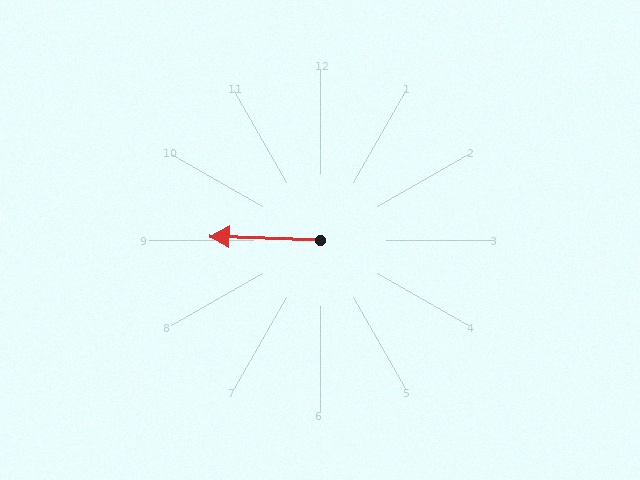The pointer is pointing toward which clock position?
Roughly 9 o'clock.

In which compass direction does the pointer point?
West.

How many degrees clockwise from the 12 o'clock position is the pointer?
Approximately 272 degrees.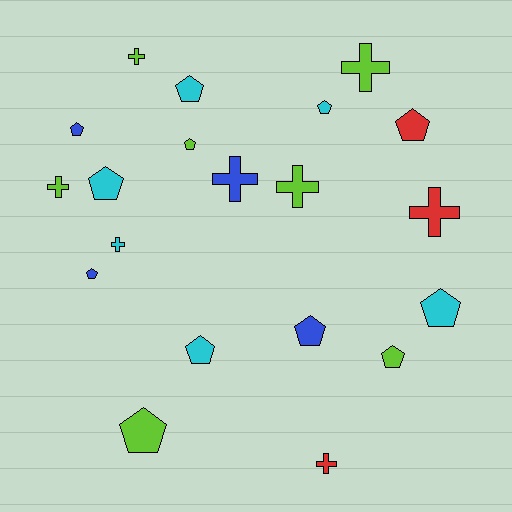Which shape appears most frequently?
Pentagon, with 12 objects.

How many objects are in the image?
There are 20 objects.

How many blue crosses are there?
There is 1 blue cross.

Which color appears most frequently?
Lime, with 7 objects.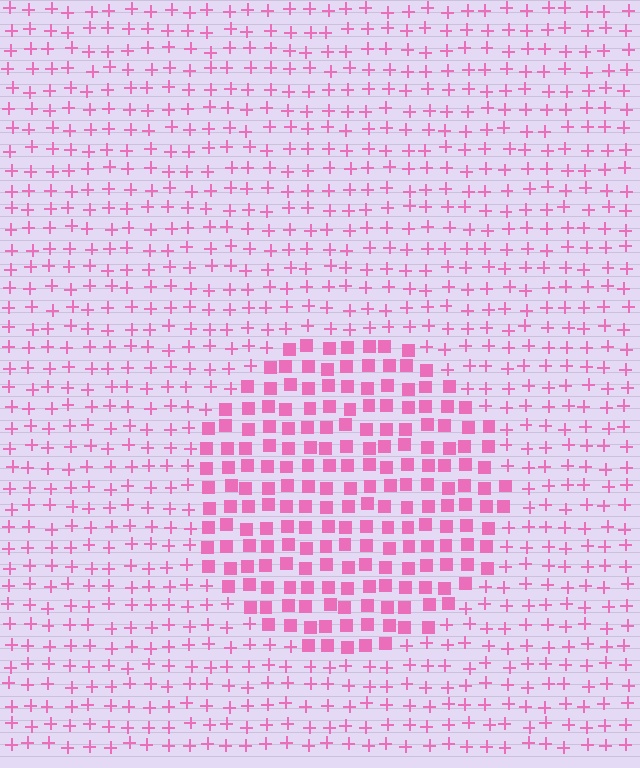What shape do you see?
I see a circle.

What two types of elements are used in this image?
The image uses squares inside the circle region and plus signs outside it.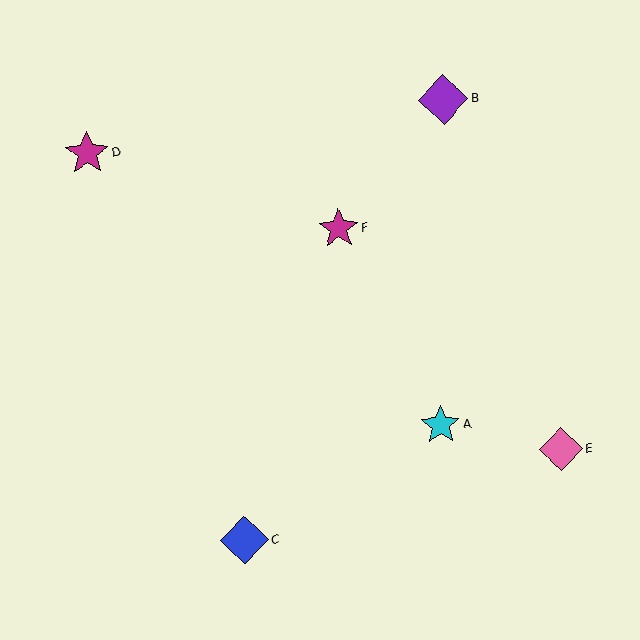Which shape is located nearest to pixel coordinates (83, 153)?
The magenta star (labeled D) at (87, 153) is nearest to that location.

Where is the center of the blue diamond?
The center of the blue diamond is at (244, 540).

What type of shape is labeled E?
Shape E is a pink diamond.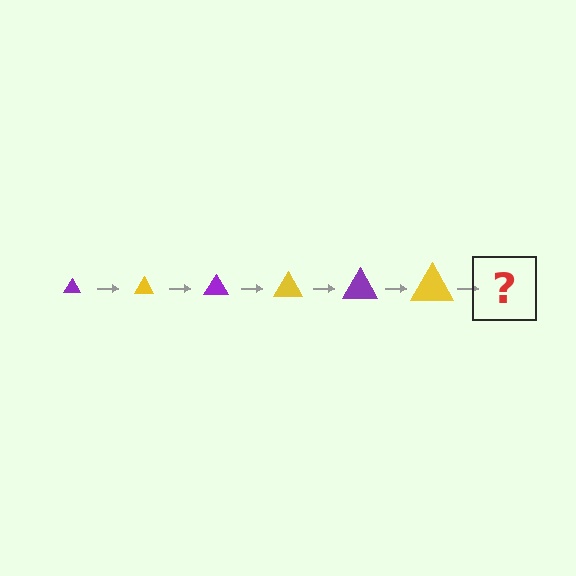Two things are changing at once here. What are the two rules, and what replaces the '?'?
The two rules are that the triangle grows larger each step and the color cycles through purple and yellow. The '?' should be a purple triangle, larger than the previous one.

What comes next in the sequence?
The next element should be a purple triangle, larger than the previous one.